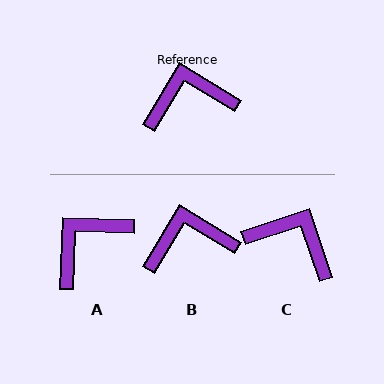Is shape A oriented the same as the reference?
No, it is off by about 29 degrees.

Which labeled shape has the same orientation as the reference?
B.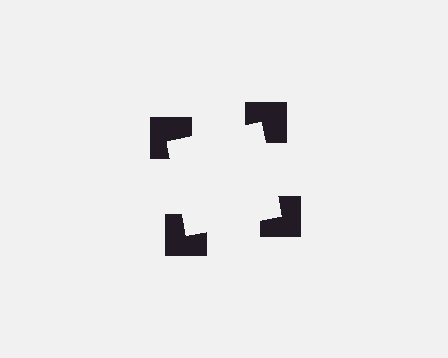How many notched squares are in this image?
There are 4 — one at each vertex of the illusory square.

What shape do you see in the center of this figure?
An illusory square — its edges are inferred from the aligned wedge cuts in the notched squares, not physically drawn.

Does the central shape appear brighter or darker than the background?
It typically appears slightly brighter than the background, even though no actual brightness change is drawn.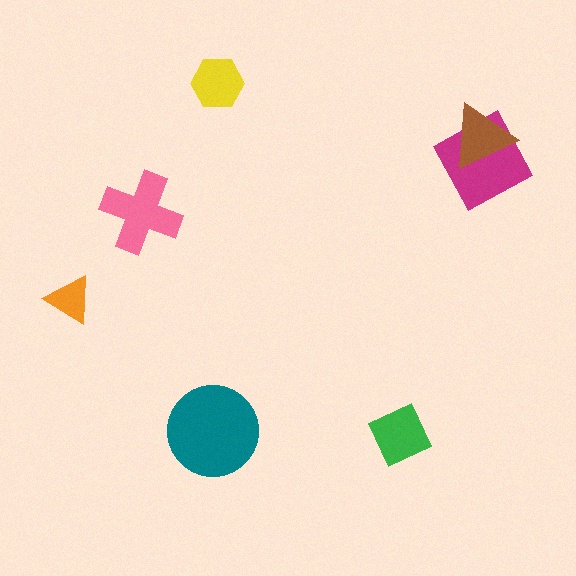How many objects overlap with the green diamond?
0 objects overlap with the green diamond.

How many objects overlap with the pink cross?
0 objects overlap with the pink cross.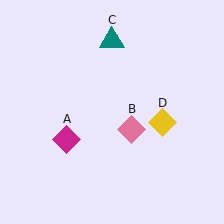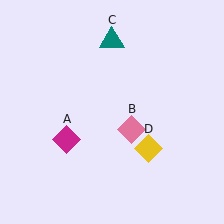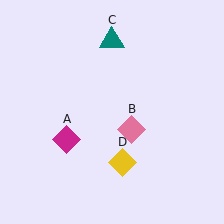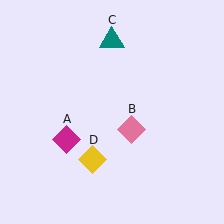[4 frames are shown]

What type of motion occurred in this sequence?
The yellow diamond (object D) rotated clockwise around the center of the scene.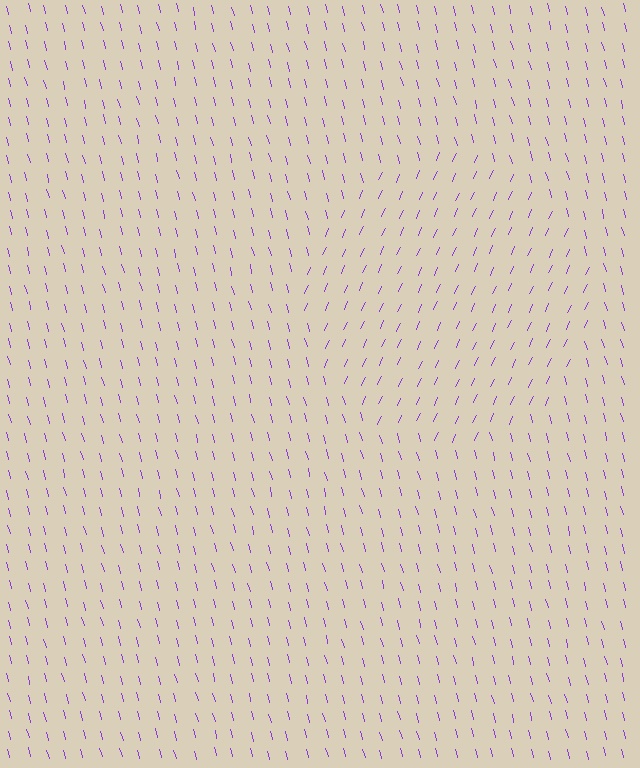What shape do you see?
I see a circle.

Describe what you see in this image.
The image is filled with small purple line segments. A circle region in the image has lines oriented differently from the surrounding lines, creating a visible texture boundary.